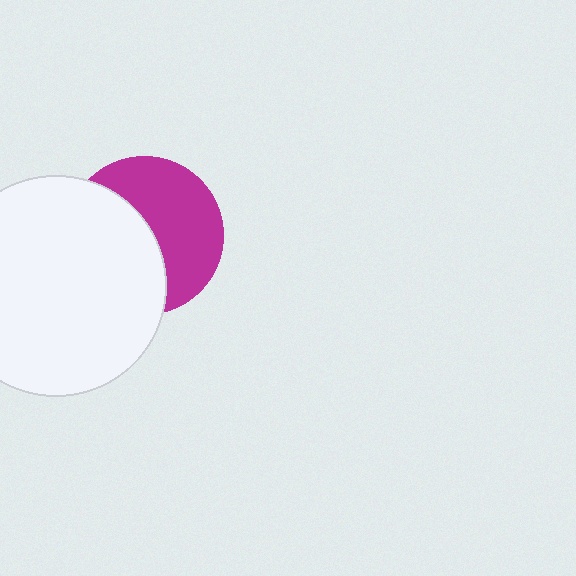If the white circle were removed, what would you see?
You would see the complete magenta circle.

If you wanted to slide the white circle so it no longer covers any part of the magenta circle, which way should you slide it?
Slide it left — that is the most direct way to separate the two shapes.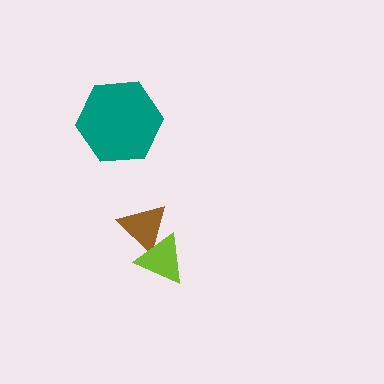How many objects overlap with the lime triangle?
1 object overlaps with the lime triangle.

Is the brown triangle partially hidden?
Yes, it is partially covered by another shape.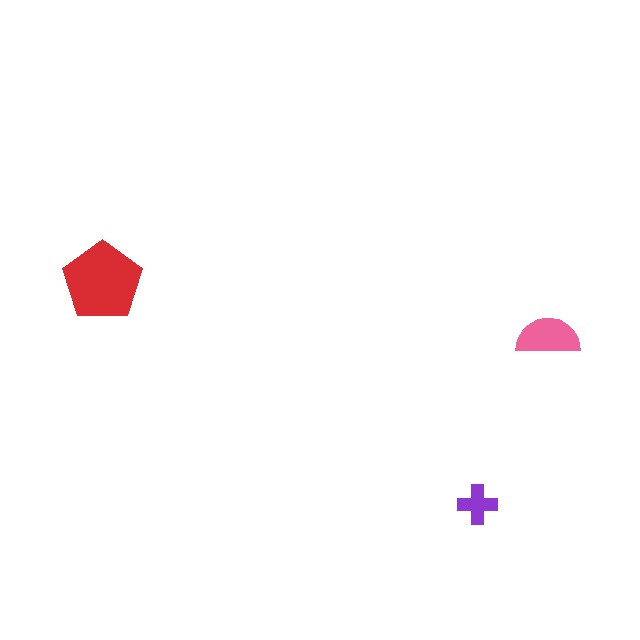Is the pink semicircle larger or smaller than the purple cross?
Larger.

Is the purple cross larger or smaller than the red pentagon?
Smaller.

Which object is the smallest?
The purple cross.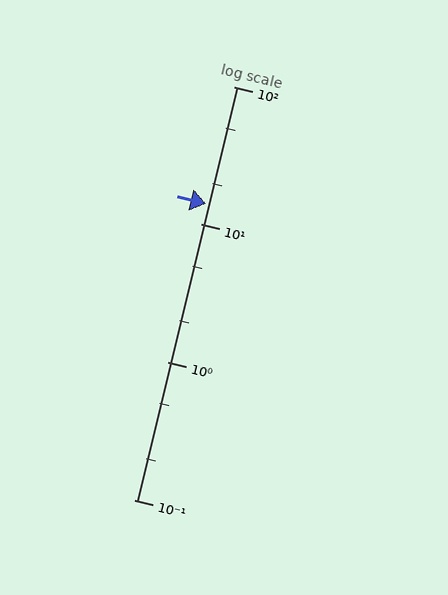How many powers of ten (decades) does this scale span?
The scale spans 3 decades, from 0.1 to 100.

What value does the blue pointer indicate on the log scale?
The pointer indicates approximately 14.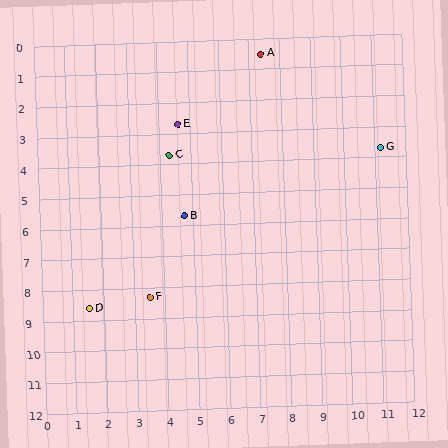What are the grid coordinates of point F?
Point F is at approximately (3.5, 8.3).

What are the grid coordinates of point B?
Point B is at approximately (4.7, 5.7).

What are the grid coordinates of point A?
Point A is at approximately (7.4, 0.5).